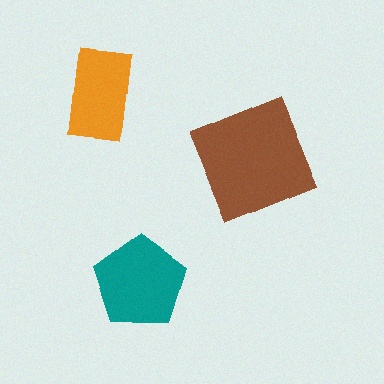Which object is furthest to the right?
The brown square is rightmost.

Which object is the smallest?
The orange rectangle.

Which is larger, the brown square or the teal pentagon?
The brown square.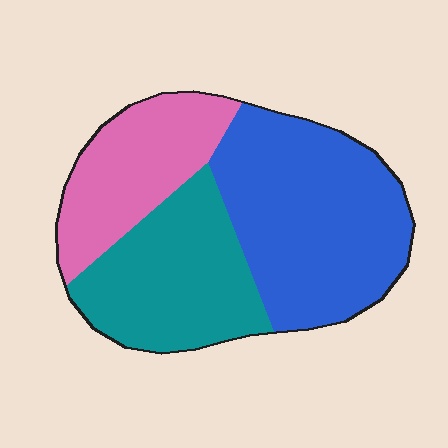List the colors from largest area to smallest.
From largest to smallest: blue, teal, pink.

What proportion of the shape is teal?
Teal takes up between a sixth and a third of the shape.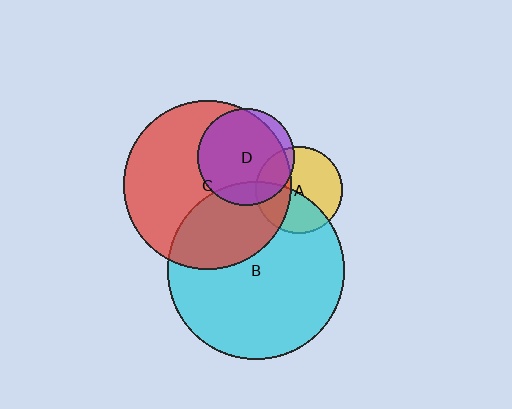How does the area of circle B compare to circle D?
Approximately 3.3 times.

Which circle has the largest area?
Circle B (cyan).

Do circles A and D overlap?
Yes.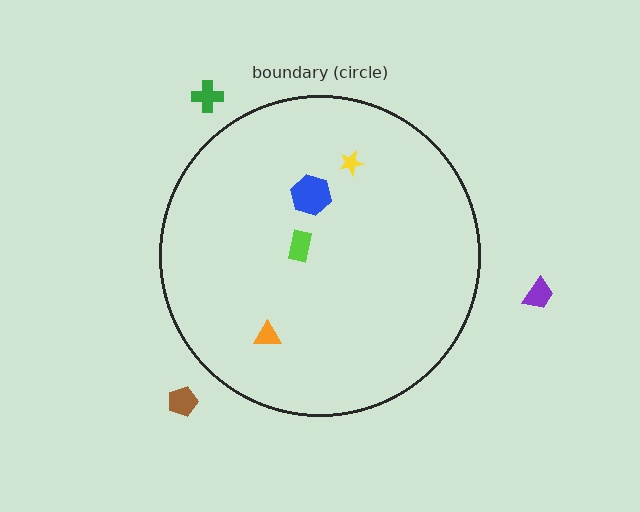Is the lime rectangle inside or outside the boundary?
Inside.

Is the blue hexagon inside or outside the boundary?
Inside.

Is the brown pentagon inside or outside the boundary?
Outside.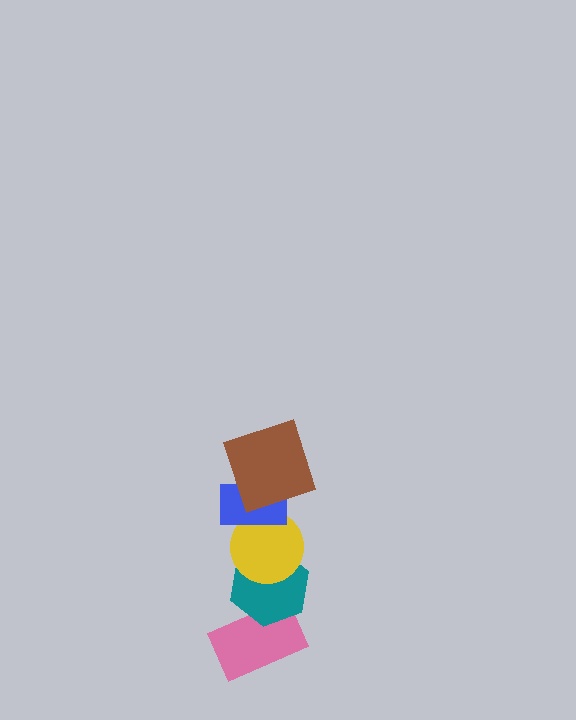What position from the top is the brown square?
The brown square is 1st from the top.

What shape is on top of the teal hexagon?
The yellow circle is on top of the teal hexagon.